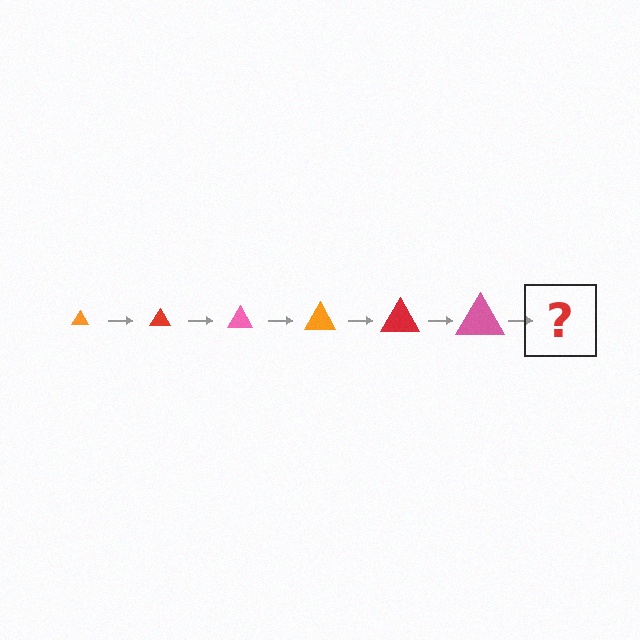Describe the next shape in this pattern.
It should be an orange triangle, larger than the previous one.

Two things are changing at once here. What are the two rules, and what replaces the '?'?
The two rules are that the triangle grows larger each step and the color cycles through orange, red, and pink. The '?' should be an orange triangle, larger than the previous one.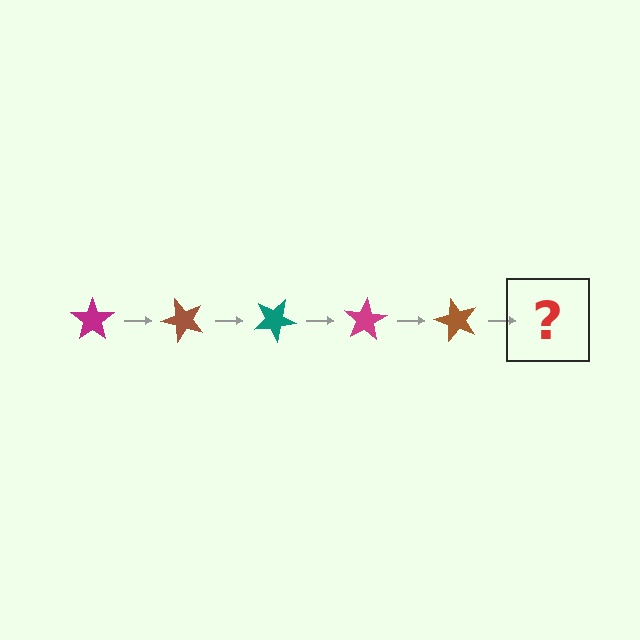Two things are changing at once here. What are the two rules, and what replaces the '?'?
The two rules are that it rotates 50 degrees each step and the color cycles through magenta, brown, and teal. The '?' should be a teal star, rotated 250 degrees from the start.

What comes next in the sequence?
The next element should be a teal star, rotated 250 degrees from the start.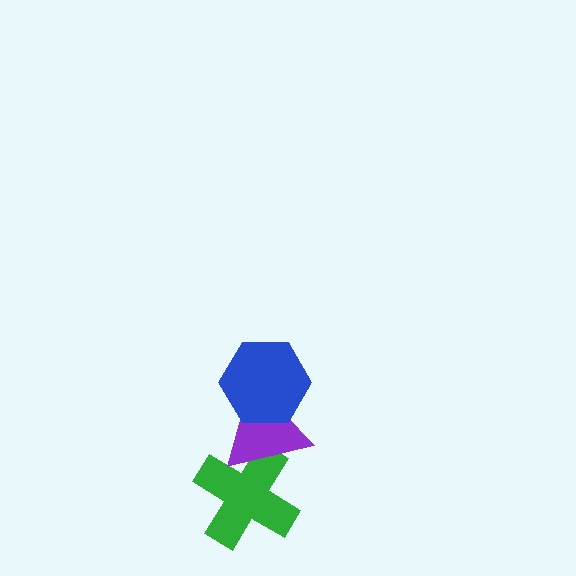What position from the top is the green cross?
The green cross is 3rd from the top.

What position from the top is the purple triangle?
The purple triangle is 2nd from the top.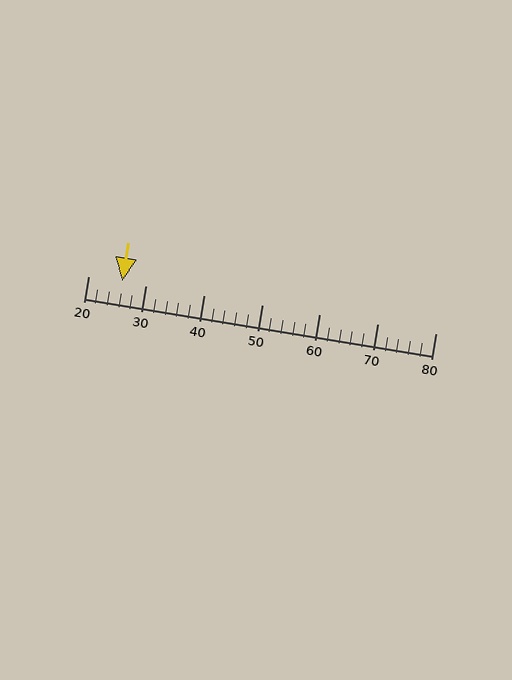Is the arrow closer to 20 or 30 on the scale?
The arrow is closer to 30.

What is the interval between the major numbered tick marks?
The major tick marks are spaced 10 units apart.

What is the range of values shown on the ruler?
The ruler shows values from 20 to 80.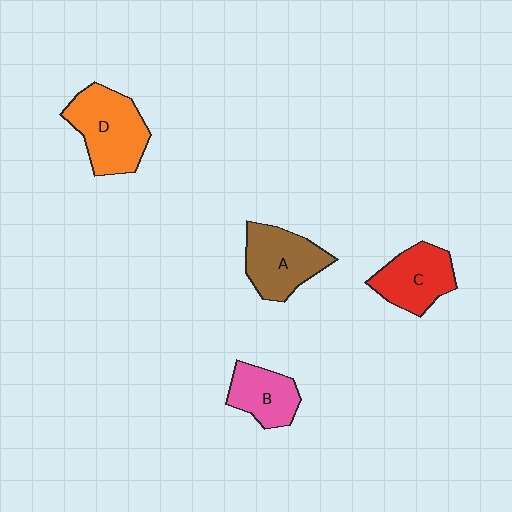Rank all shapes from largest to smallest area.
From largest to smallest: D (orange), A (brown), C (red), B (pink).